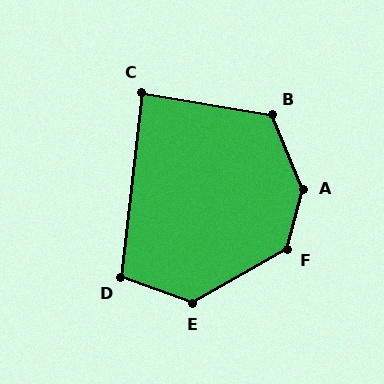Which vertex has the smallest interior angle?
C, at approximately 87 degrees.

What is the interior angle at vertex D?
Approximately 103 degrees (obtuse).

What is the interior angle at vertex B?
Approximately 122 degrees (obtuse).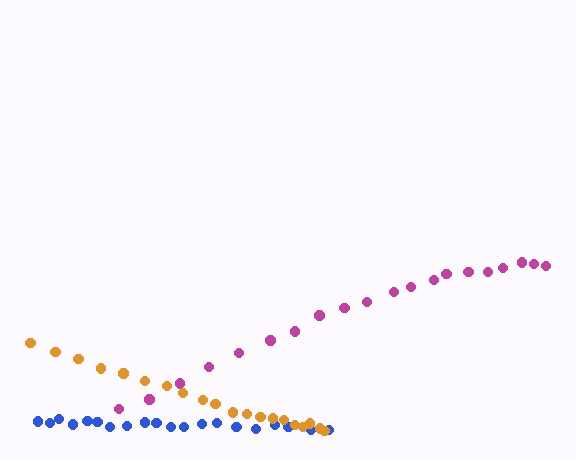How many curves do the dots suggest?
There are 3 distinct paths.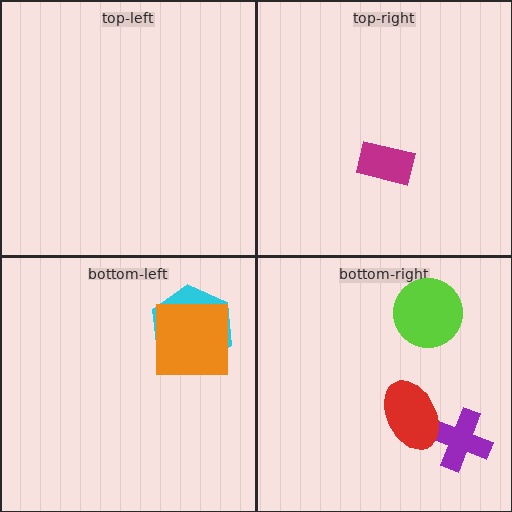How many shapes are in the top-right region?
1.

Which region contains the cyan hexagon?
The bottom-left region.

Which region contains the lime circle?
The bottom-right region.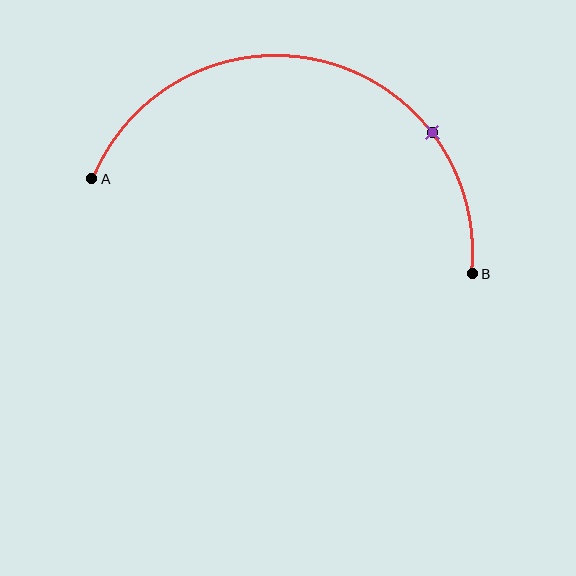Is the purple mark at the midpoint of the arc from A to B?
No. The purple mark lies on the arc but is closer to endpoint B. The arc midpoint would be at the point on the curve equidistant along the arc from both A and B.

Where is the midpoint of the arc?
The arc midpoint is the point on the curve farthest from the straight line joining A and B. It sits above that line.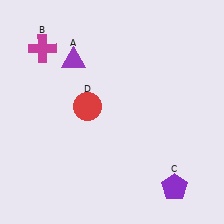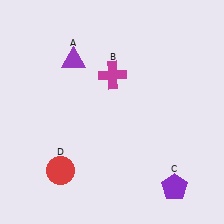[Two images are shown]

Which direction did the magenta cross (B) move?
The magenta cross (B) moved right.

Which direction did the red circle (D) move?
The red circle (D) moved down.